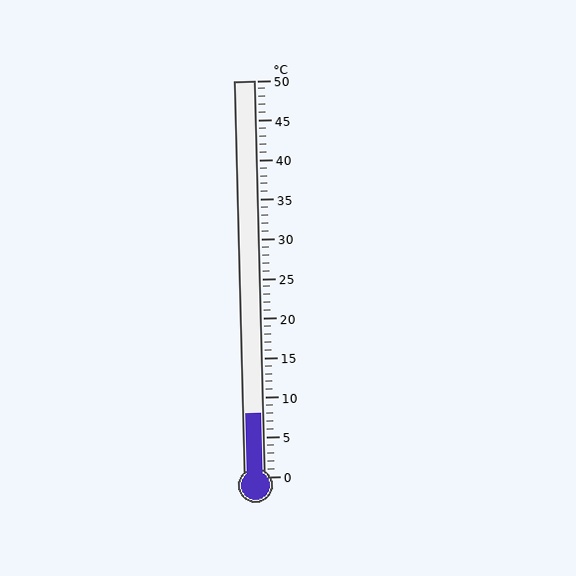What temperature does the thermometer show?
The thermometer shows approximately 8°C.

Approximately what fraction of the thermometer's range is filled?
The thermometer is filled to approximately 15% of its range.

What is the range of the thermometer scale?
The thermometer scale ranges from 0°C to 50°C.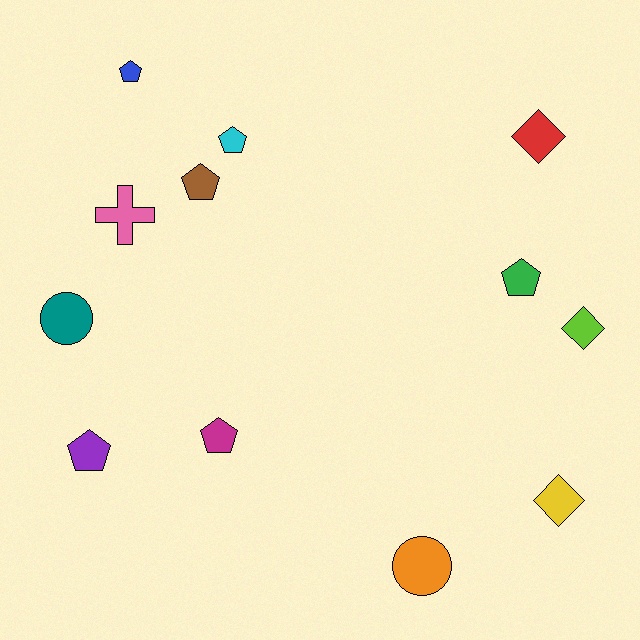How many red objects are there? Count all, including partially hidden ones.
There is 1 red object.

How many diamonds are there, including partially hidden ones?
There are 3 diamonds.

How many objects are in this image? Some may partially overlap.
There are 12 objects.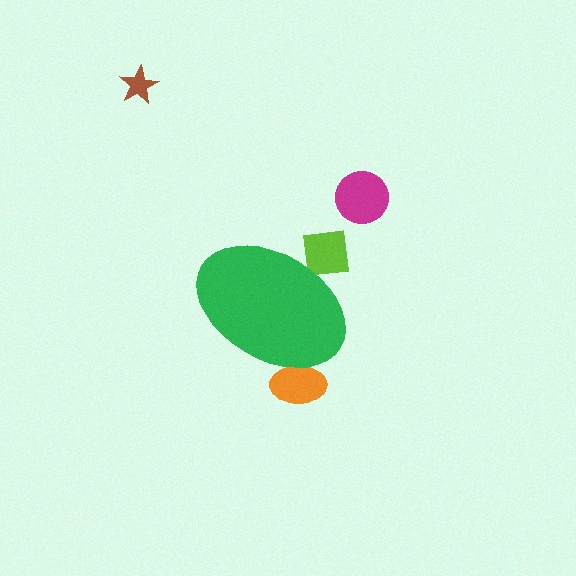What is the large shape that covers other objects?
A green ellipse.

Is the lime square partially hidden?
Yes, the lime square is partially hidden behind the green ellipse.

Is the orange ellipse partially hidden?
Yes, the orange ellipse is partially hidden behind the green ellipse.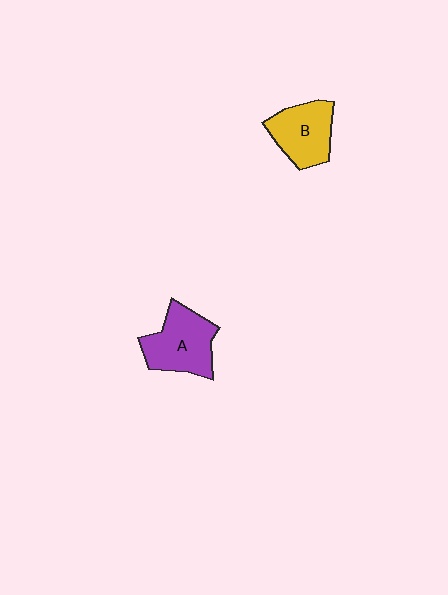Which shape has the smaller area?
Shape B (yellow).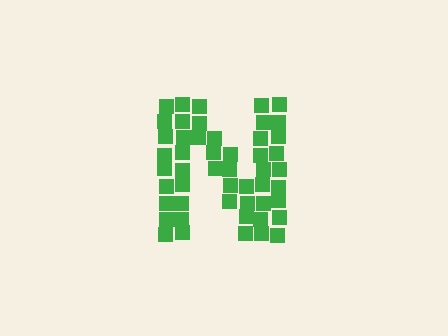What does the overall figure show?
The overall figure shows the letter N.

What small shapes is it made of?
It is made of small squares.